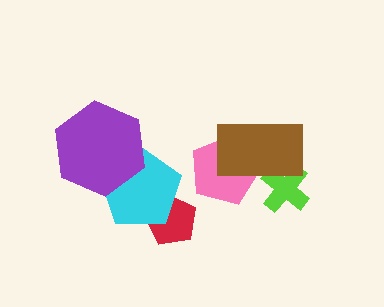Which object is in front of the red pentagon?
The cyan pentagon is in front of the red pentagon.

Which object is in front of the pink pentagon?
The brown rectangle is in front of the pink pentagon.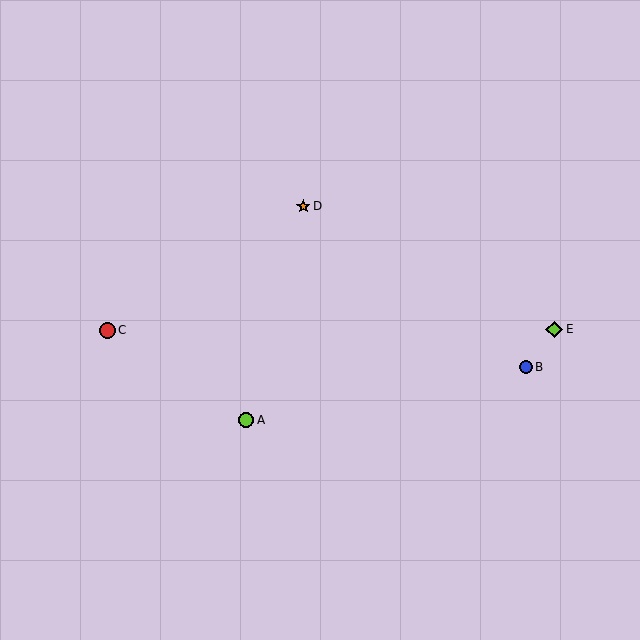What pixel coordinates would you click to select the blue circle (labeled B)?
Click at (526, 367) to select the blue circle B.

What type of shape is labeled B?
Shape B is a blue circle.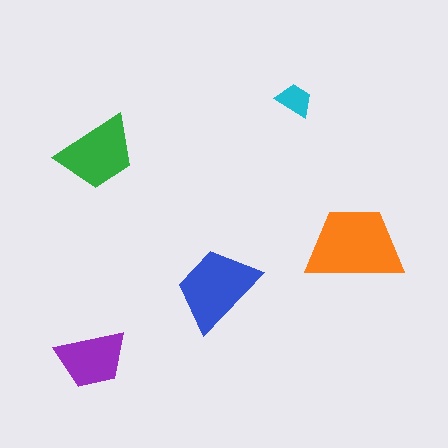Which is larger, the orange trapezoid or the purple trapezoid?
The orange one.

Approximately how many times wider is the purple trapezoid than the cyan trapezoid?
About 2 times wider.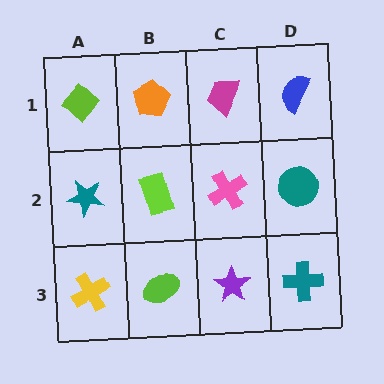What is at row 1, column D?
A blue semicircle.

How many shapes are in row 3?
4 shapes.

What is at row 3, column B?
A lime ellipse.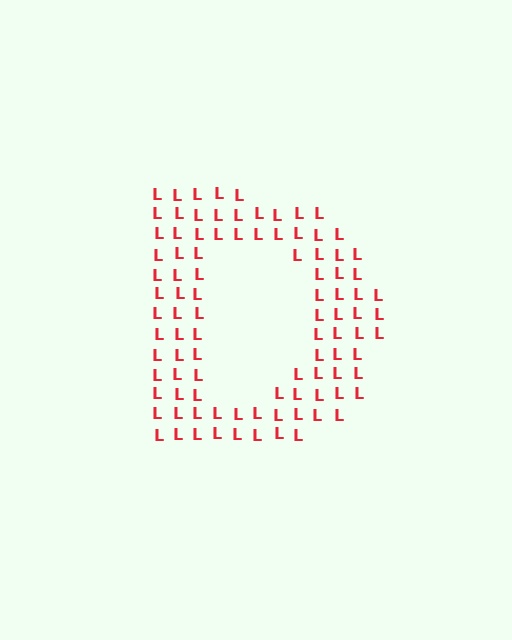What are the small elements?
The small elements are letter L's.